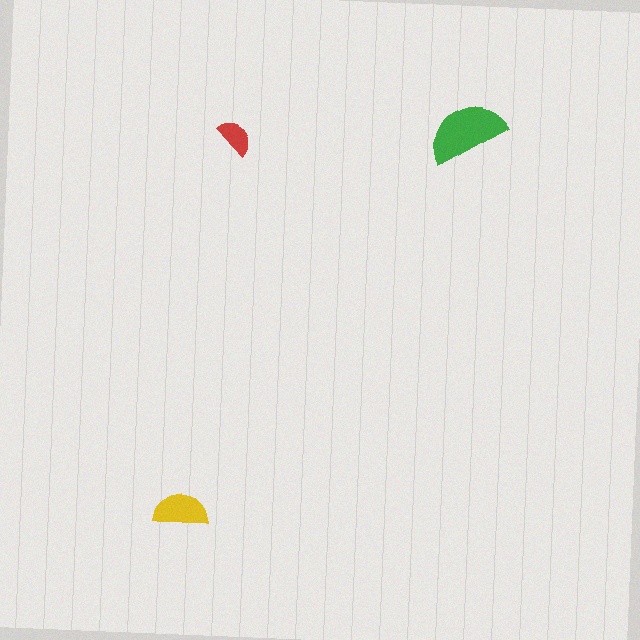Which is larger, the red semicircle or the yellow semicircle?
The yellow one.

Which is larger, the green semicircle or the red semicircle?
The green one.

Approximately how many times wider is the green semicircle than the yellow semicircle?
About 1.5 times wider.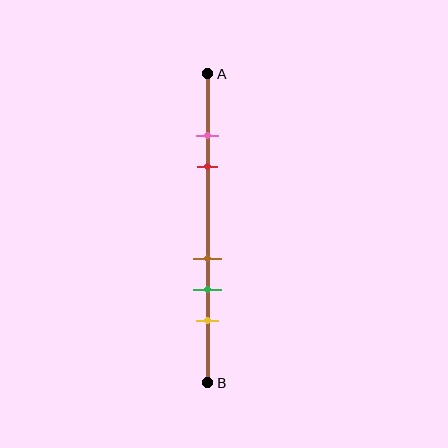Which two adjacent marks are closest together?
The pink and red marks are the closest adjacent pair.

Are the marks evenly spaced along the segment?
No, the marks are not evenly spaced.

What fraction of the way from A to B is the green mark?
The green mark is approximately 70% (0.7) of the way from A to B.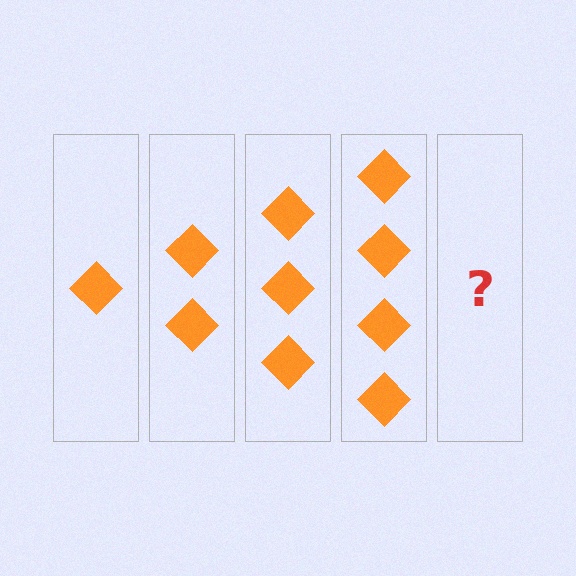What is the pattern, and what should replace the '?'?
The pattern is that each step adds one more diamond. The '?' should be 5 diamonds.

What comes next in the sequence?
The next element should be 5 diamonds.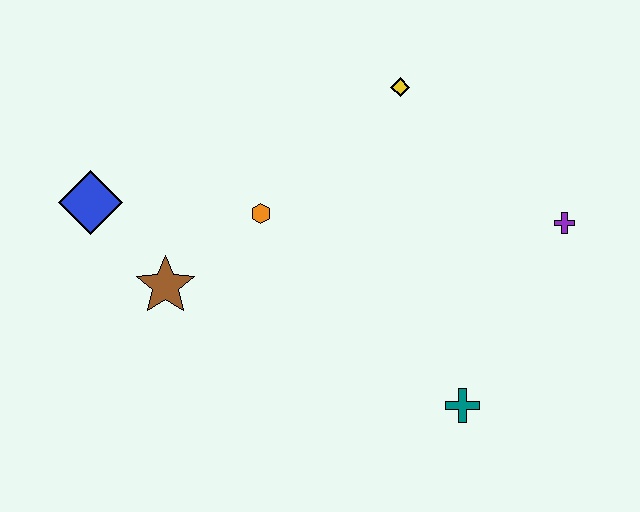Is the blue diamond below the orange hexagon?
No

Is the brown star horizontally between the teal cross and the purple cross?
No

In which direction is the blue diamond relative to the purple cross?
The blue diamond is to the left of the purple cross.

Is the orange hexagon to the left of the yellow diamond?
Yes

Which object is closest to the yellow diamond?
The orange hexagon is closest to the yellow diamond.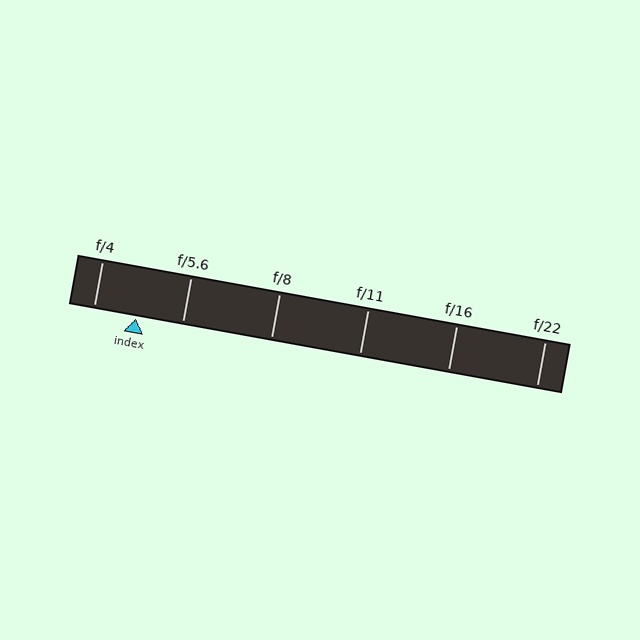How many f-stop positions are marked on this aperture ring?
There are 6 f-stop positions marked.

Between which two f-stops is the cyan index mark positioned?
The index mark is between f/4 and f/5.6.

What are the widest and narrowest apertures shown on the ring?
The widest aperture shown is f/4 and the narrowest is f/22.